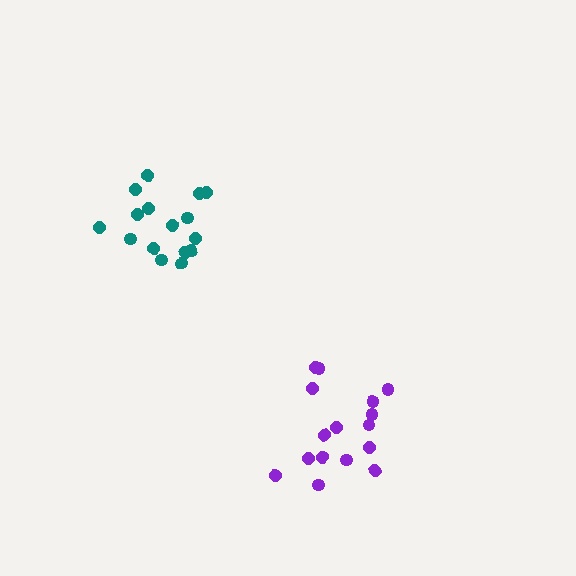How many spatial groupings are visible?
There are 2 spatial groupings.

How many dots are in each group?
Group 1: 16 dots, Group 2: 16 dots (32 total).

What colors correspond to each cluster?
The clusters are colored: teal, purple.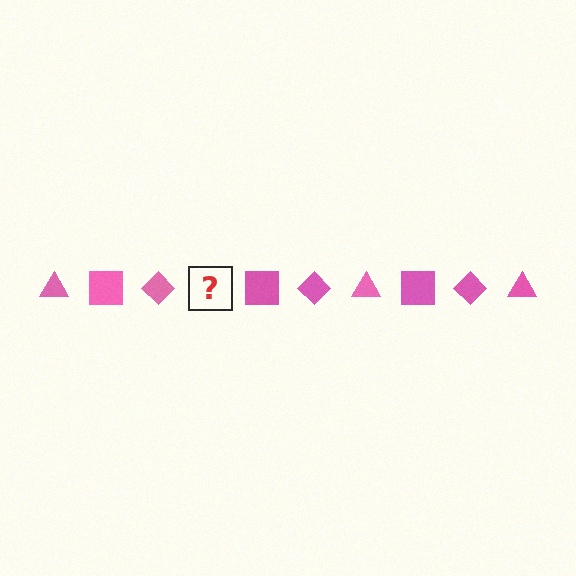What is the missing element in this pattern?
The missing element is a pink triangle.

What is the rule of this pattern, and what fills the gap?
The rule is that the pattern cycles through triangle, square, diamond shapes in pink. The gap should be filled with a pink triangle.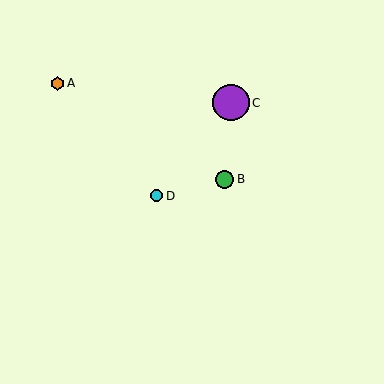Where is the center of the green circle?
The center of the green circle is at (225, 179).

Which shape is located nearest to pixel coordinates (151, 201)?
The cyan circle (labeled D) at (157, 196) is nearest to that location.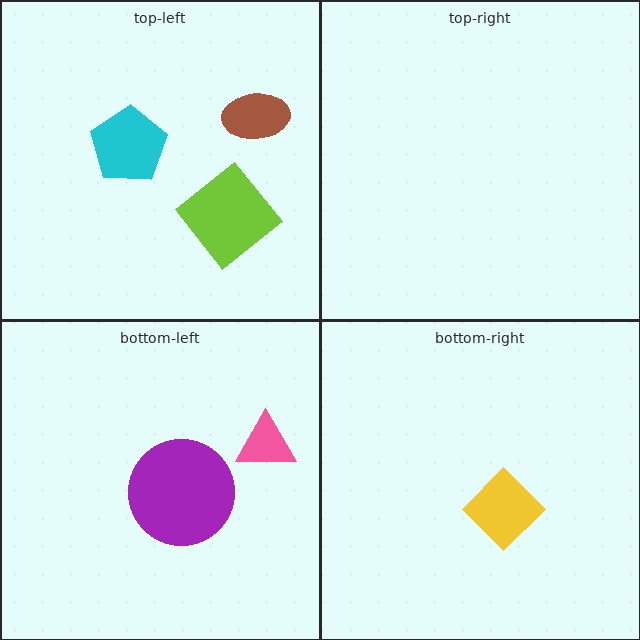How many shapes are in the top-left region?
3.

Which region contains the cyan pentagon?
The top-left region.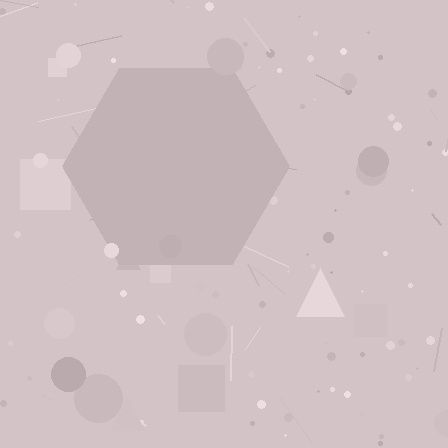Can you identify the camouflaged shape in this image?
The camouflaged shape is a hexagon.